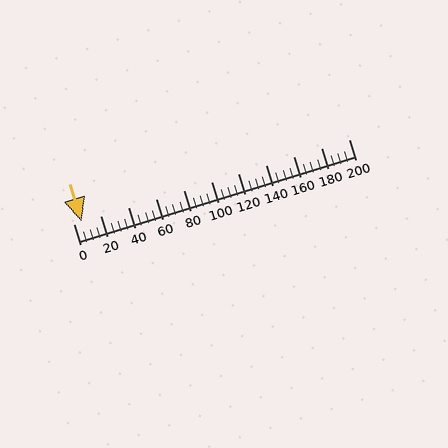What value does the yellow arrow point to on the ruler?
The yellow arrow points to approximately 6.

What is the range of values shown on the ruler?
The ruler shows values from 0 to 200.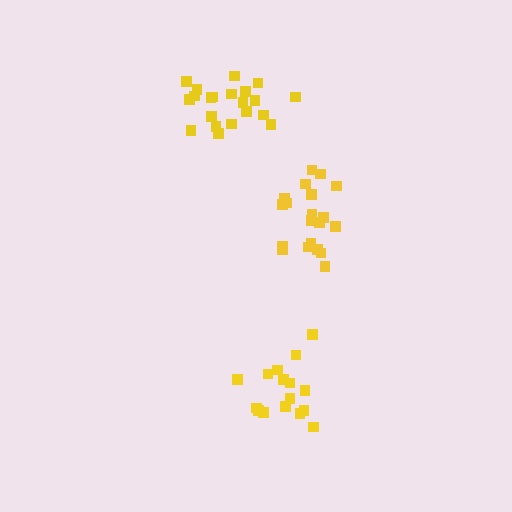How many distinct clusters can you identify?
There are 3 distinct clusters.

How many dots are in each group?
Group 1: 16 dots, Group 2: 20 dots, Group 3: 21 dots (57 total).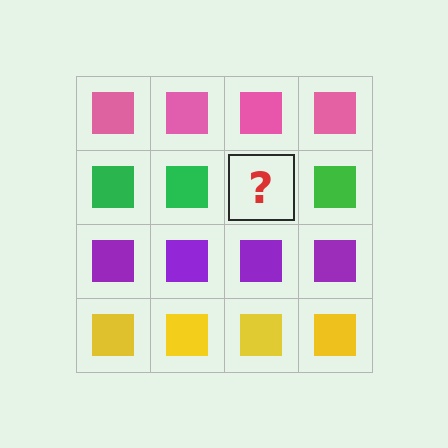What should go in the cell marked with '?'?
The missing cell should contain a green square.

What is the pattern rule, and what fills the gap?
The rule is that each row has a consistent color. The gap should be filled with a green square.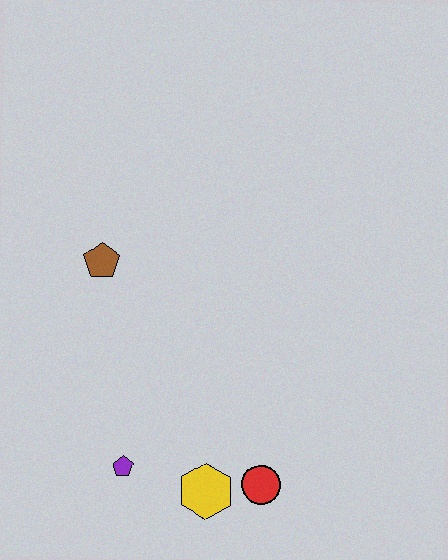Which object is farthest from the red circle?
The brown pentagon is farthest from the red circle.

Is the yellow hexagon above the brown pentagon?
No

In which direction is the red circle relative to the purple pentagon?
The red circle is to the right of the purple pentagon.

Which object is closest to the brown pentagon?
The purple pentagon is closest to the brown pentagon.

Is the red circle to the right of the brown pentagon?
Yes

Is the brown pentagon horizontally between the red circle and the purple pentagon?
No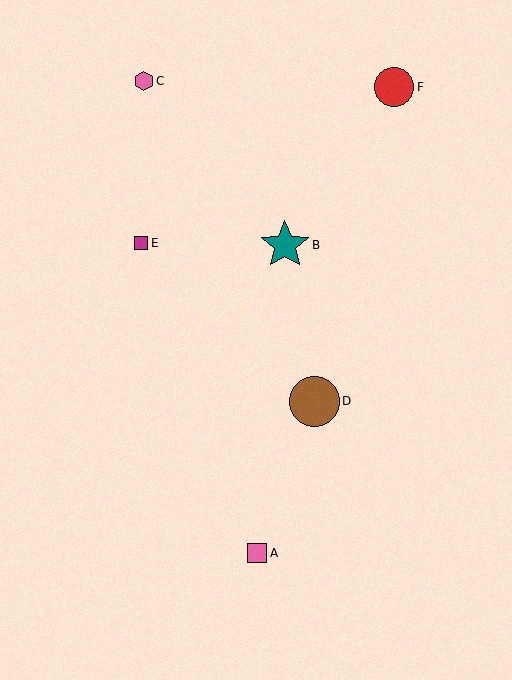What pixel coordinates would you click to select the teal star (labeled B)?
Click at (285, 245) to select the teal star B.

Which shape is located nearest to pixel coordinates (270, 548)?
The pink square (labeled A) at (257, 553) is nearest to that location.